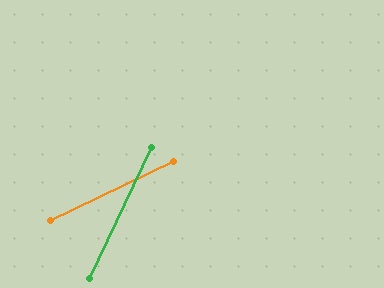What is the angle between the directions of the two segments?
Approximately 39 degrees.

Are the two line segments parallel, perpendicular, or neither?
Neither parallel nor perpendicular — they differ by about 39°.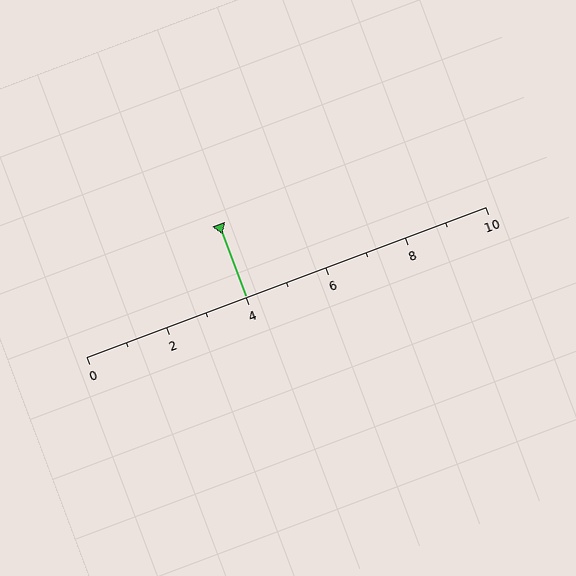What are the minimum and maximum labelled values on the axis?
The axis runs from 0 to 10.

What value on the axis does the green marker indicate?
The marker indicates approximately 4.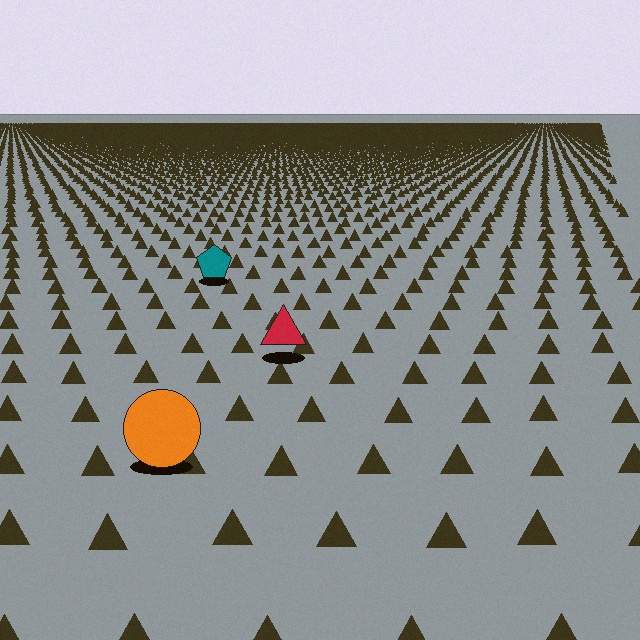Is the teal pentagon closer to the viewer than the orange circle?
No. The orange circle is closer — you can tell from the texture gradient: the ground texture is coarser near it.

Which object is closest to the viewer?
The orange circle is closest. The texture marks near it are larger and more spread out.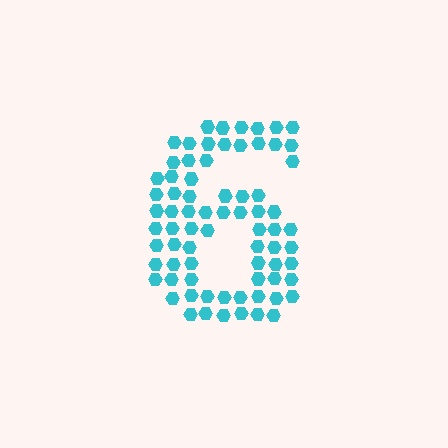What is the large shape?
The large shape is the digit 6.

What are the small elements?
The small elements are hexagons.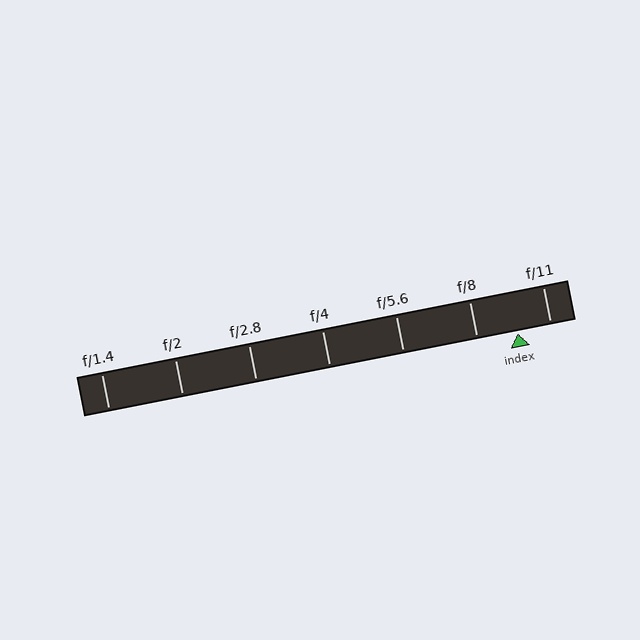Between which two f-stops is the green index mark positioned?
The index mark is between f/8 and f/11.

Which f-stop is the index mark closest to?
The index mark is closest to f/11.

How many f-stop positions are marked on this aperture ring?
There are 7 f-stop positions marked.